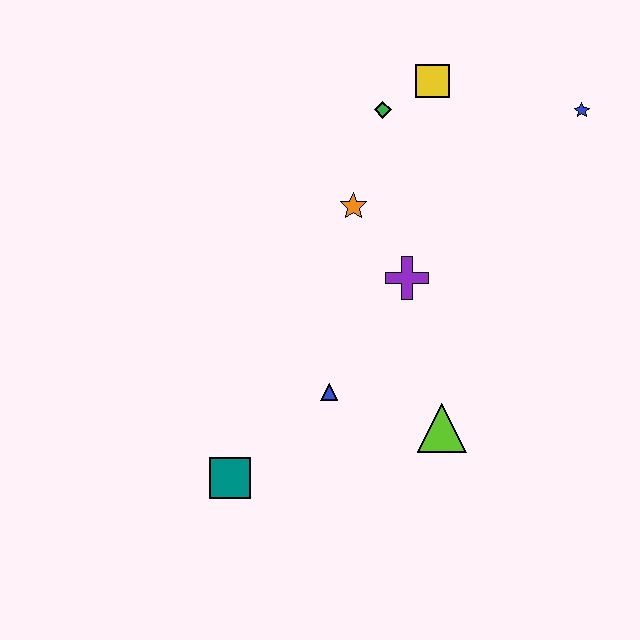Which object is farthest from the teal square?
The blue star is farthest from the teal square.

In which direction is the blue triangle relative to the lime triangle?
The blue triangle is to the left of the lime triangle.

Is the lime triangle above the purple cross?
No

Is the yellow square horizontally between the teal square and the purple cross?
No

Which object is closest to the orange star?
The purple cross is closest to the orange star.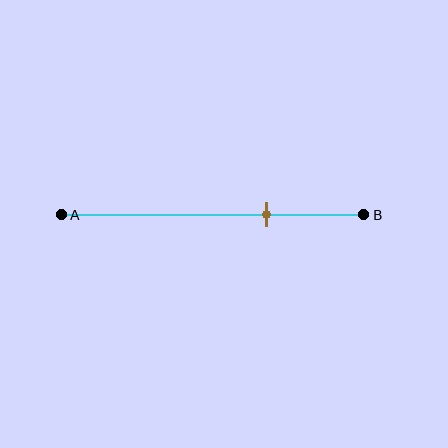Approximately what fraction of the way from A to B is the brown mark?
The brown mark is approximately 70% of the way from A to B.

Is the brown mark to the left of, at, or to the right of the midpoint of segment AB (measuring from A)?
The brown mark is to the right of the midpoint of segment AB.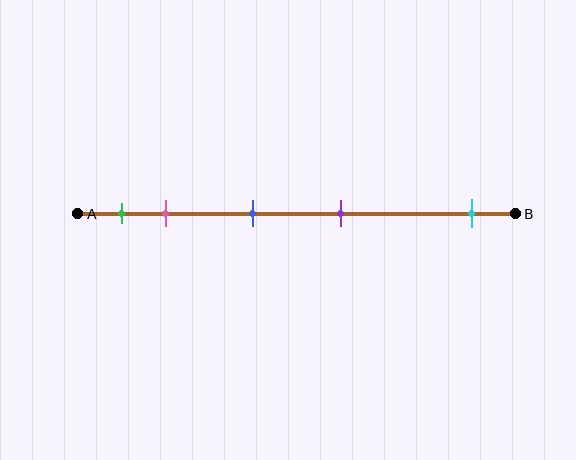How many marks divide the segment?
There are 5 marks dividing the segment.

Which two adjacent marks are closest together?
The green and pink marks are the closest adjacent pair.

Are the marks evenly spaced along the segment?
No, the marks are not evenly spaced.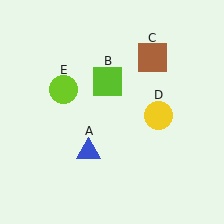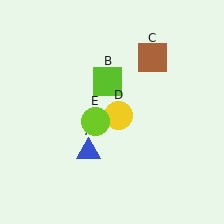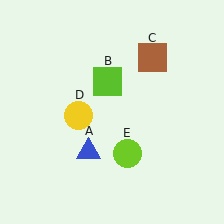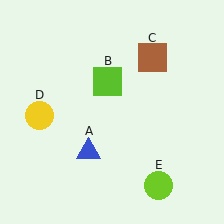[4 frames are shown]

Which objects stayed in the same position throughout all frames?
Blue triangle (object A) and lime square (object B) and brown square (object C) remained stationary.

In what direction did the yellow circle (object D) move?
The yellow circle (object D) moved left.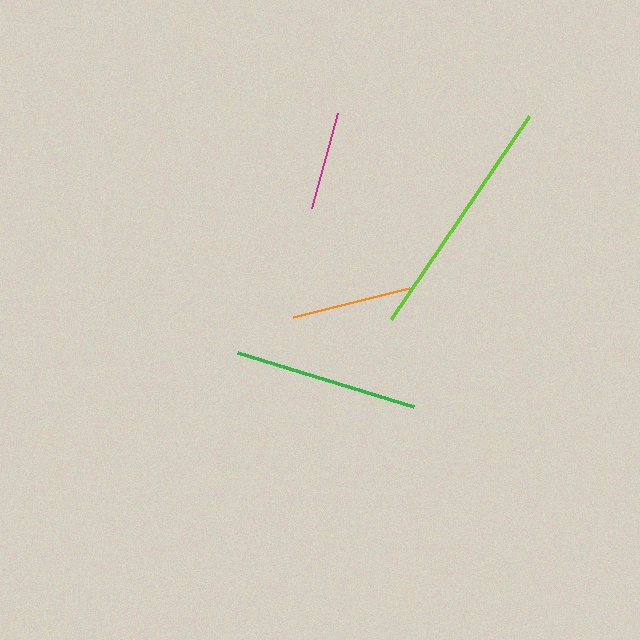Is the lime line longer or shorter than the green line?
The lime line is longer than the green line.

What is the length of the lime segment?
The lime segment is approximately 246 pixels long.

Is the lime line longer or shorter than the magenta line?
The lime line is longer than the magenta line.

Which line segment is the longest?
The lime line is the longest at approximately 246 pixels.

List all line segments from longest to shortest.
From longest to shortest: lime, green, orange, magenta.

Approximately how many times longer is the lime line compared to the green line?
The lime line is approximately 1.3 times the length of the green line.